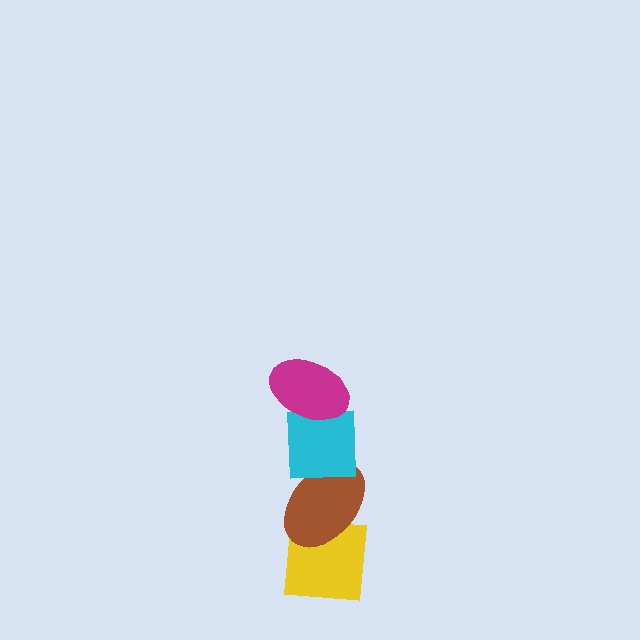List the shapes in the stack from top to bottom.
From top to bottom: the magenta ellipse, the cyan square, the brown ellipse, the yellow square.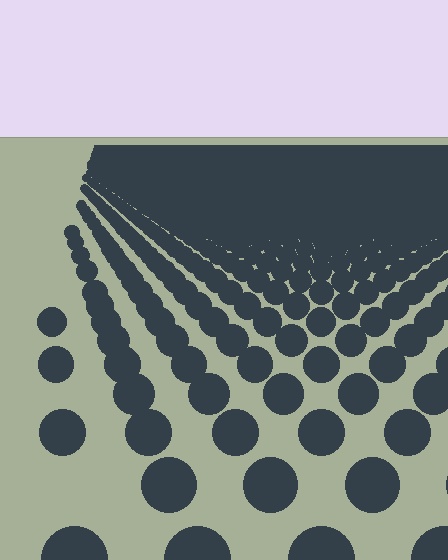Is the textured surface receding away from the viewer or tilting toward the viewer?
The surface is receding away from the viewer. Texture elements get smaller and denser toward the top.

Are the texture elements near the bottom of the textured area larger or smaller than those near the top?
Larger. Near the bottom, elements are closer to the viewer and appear at a bigger on-screen size.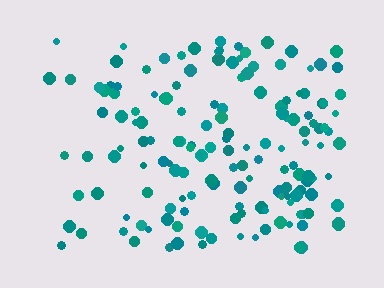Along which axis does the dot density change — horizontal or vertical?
Horizontal.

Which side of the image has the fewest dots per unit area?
The left.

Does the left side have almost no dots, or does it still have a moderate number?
Still a moderate number, just noticeably fewer than the right.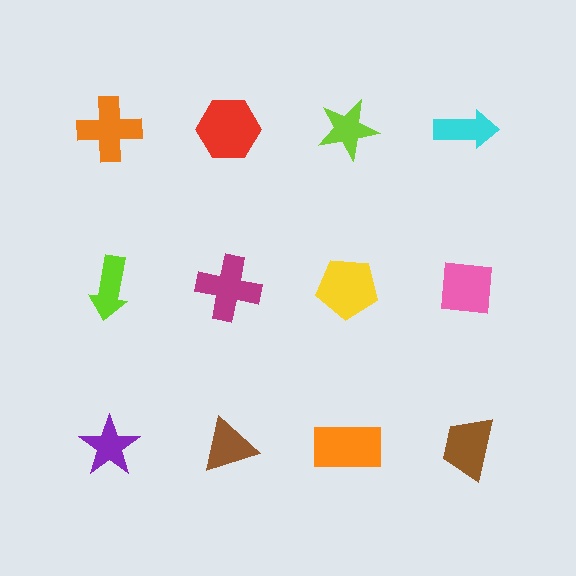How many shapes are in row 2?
4 shapes.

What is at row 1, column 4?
A cyan arrow.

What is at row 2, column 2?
A magenta cross.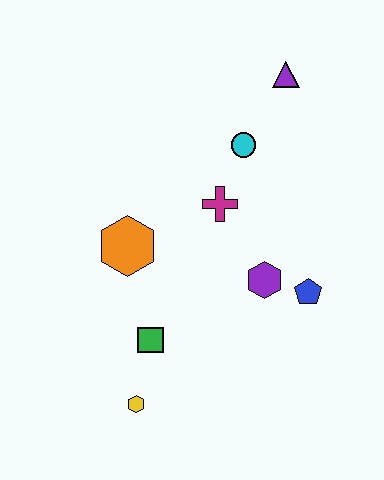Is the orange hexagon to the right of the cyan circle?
No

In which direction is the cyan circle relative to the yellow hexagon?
The cyan circle is above the yellow hexagon.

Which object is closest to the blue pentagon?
The purple hexagon is closest to the blue pentagon.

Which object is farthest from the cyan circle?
The yellow hexagon is farthest from the cyan circle.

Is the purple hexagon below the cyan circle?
Yes